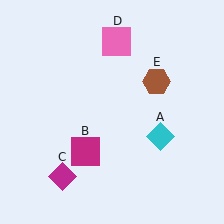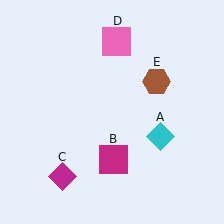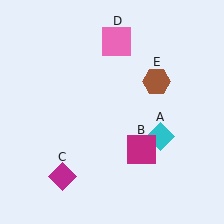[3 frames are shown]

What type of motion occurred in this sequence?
The magenta square (object B) rotated counterclockwise around the center of the scene.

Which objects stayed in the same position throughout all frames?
Cyan diamond (object A) and magenta diamond (object C) and pink square (object D) and brown hexagon (object E) remained stationary.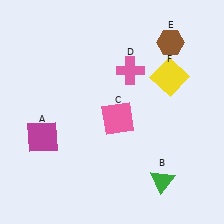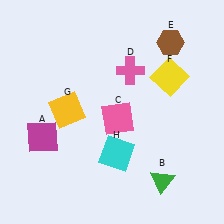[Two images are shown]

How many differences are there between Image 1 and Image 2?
There are 2 differences between the two images.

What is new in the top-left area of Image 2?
A yellow square (G) was added in the top-left area of Image 2.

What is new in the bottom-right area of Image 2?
A cyan square (H) was added in the bottom-right area of Image 2.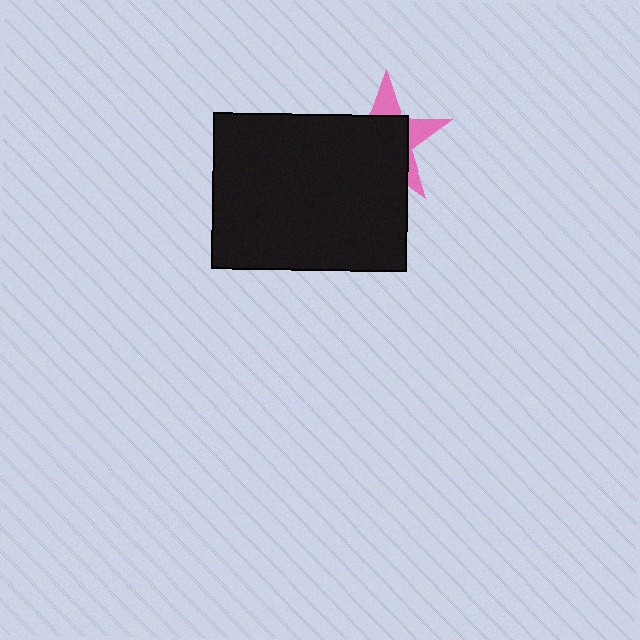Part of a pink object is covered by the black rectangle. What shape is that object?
It is a star.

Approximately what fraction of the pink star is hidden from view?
Roughly 68% of the pink star is hidden behind the black rectangle.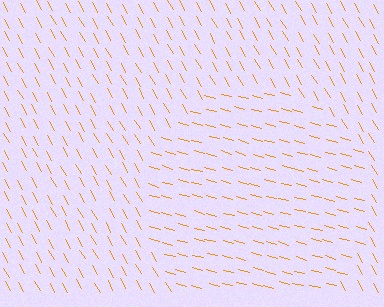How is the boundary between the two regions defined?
The boundary is defined purely by a change in line orientation (approximately 45 degrees difference). All lines are the same color and thickness.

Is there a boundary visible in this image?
Yes, there is a texture boundary formed by a change in line orientation.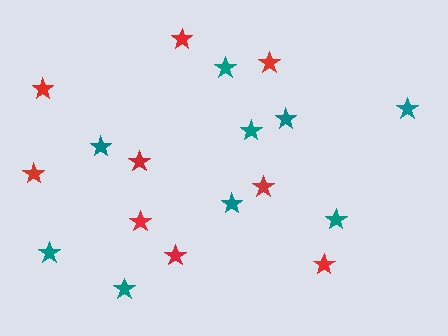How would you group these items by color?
There are 2 groups: one group of teal stars (9) and one group of red stars (9).